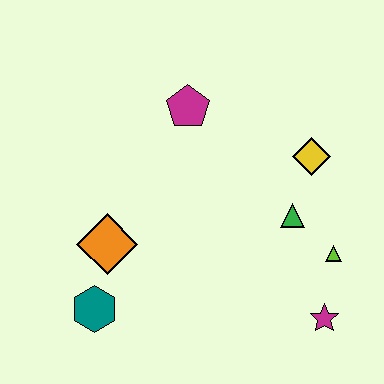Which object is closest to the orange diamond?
The teal hexagon is closest to the orange diamond.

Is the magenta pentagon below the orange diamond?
No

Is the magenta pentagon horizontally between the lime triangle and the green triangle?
No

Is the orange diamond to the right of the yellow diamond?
No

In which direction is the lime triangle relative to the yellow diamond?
The lime triangle is below the yellow diamond.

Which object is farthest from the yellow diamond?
The teal hexagon is farthest from the yellow diamond.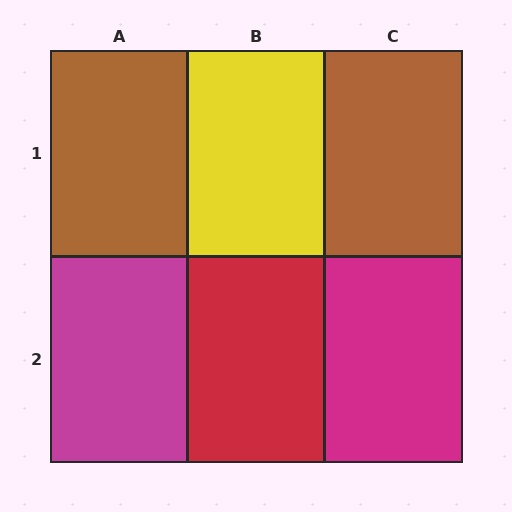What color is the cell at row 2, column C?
Magenta.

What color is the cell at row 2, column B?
Red.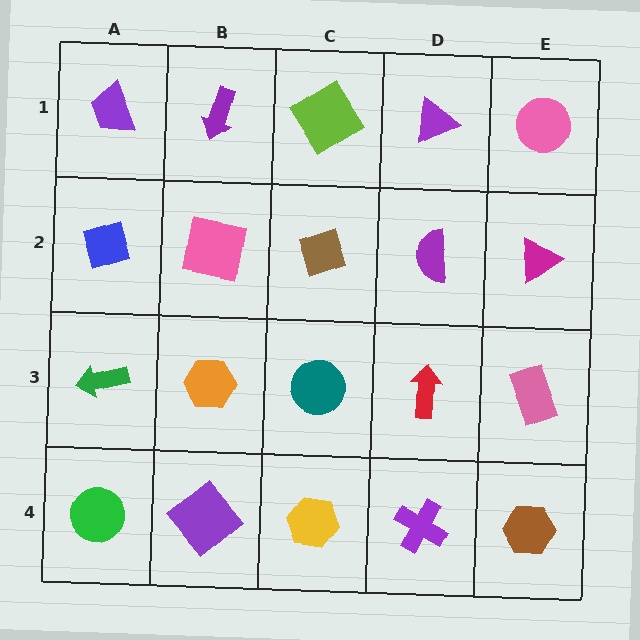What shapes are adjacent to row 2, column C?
A lime diamond (row 1, column C), a teal circle (row 3, column C), a pink square (row 2, column B), a purple semicircle (row 2, column D).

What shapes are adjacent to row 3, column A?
A blue diamond (row 2, column A), a green circle (row 4, column A), an orange hexagon (row 3, column B).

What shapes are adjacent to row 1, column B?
A pink square (row 2, column B), a purple trapezoid (row 1, column A), a lime diamond (row 1, column C).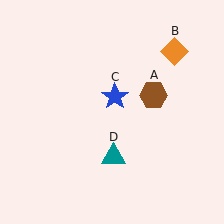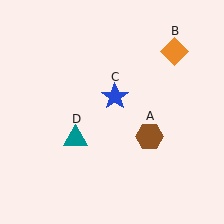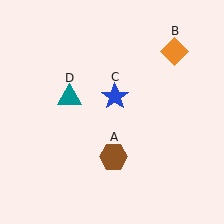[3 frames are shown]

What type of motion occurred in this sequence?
The brown hexagon (object A), teal triangle (object D) rotated clockwise around the center of the scene.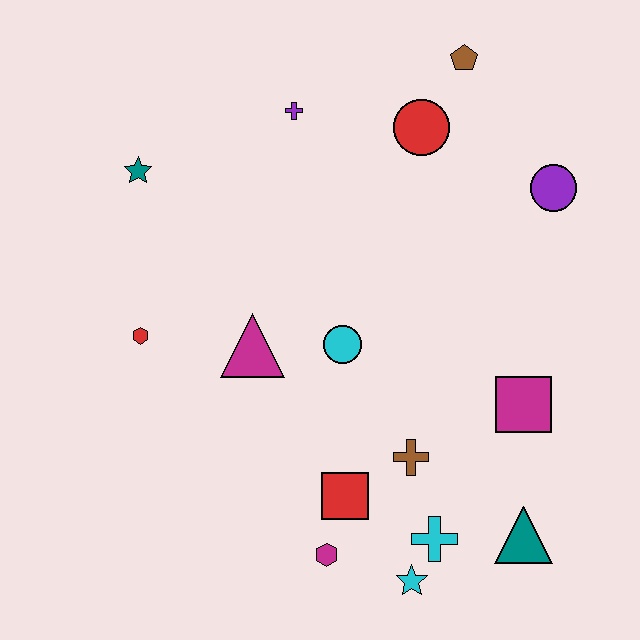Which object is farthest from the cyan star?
The brown pentagon is farthest from the cyan star.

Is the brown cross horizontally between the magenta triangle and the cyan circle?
No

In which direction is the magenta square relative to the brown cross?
The magenta square is to the right of the brown cross.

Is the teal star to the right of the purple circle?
No